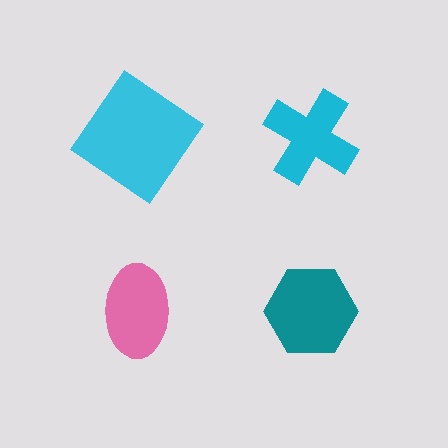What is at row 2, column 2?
A teal hexagon.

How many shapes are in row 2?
2 shapes.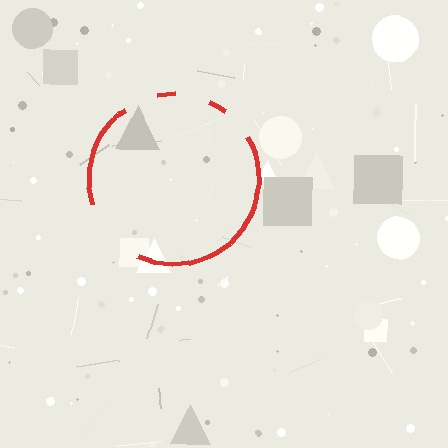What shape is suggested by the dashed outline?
The dashed outline suggests a circle.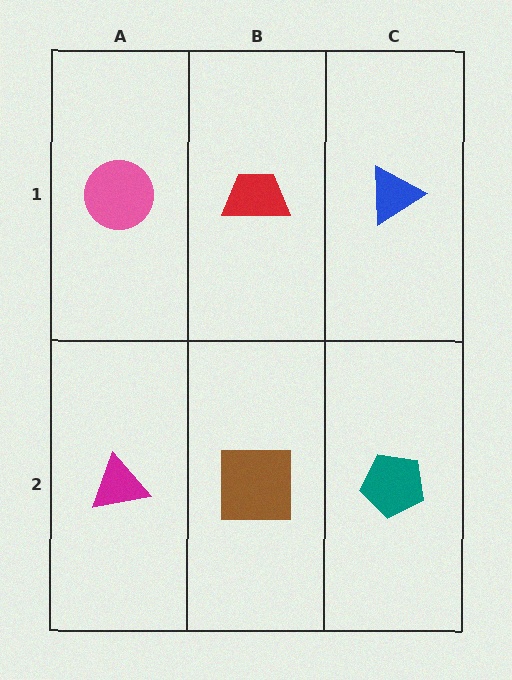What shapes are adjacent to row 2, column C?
A blue triangle (row 1, column C), a brown square (row 2, column B).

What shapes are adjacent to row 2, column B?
A red trapezoid (row 1, column B), a magenta triangle (row 2, column A), a teal pentagon (row 2, column C).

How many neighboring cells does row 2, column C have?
2.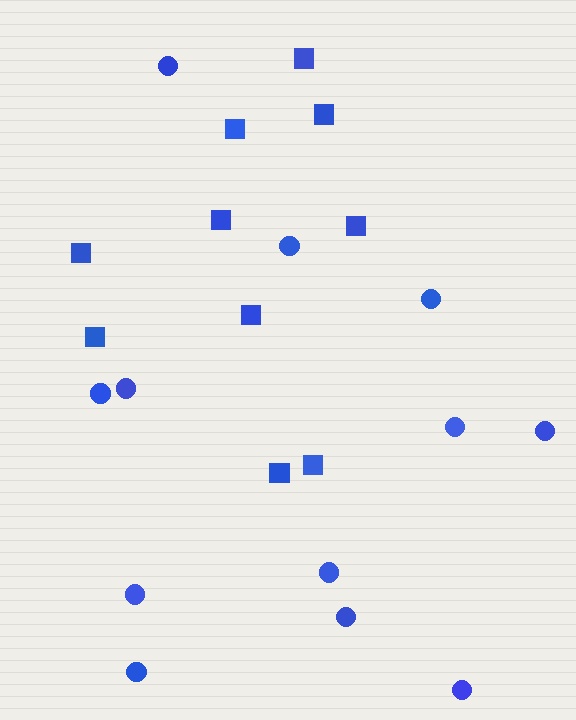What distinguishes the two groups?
There are 2 groups: one group of squares (10) and one group of circles (12).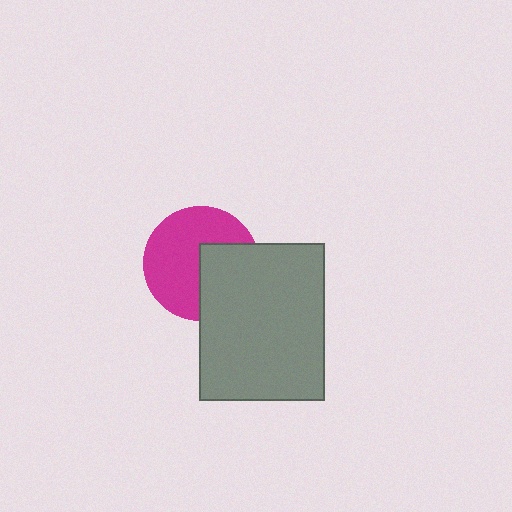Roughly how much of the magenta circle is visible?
About half of it is visible (roughly 63%).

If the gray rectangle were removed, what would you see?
You would see the complete magenta circle.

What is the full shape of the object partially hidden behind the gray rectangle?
The partially hidden object is a magenta circle.